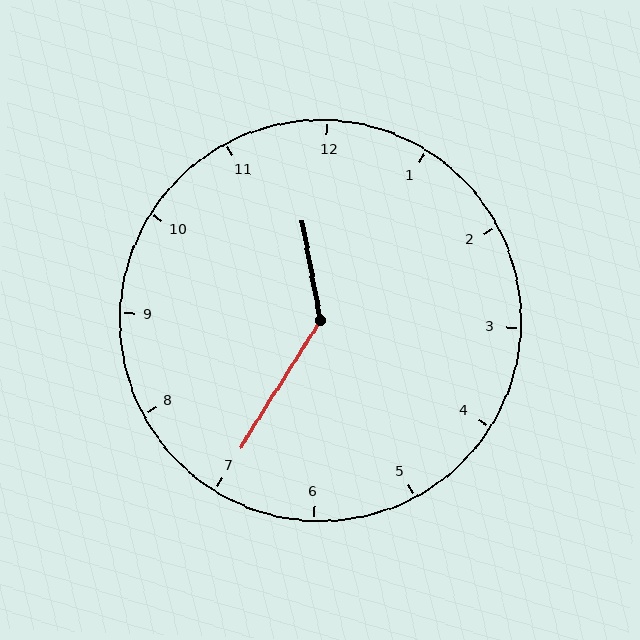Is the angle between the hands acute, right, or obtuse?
It is obtuse.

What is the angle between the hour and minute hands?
Approximately 138 degrees.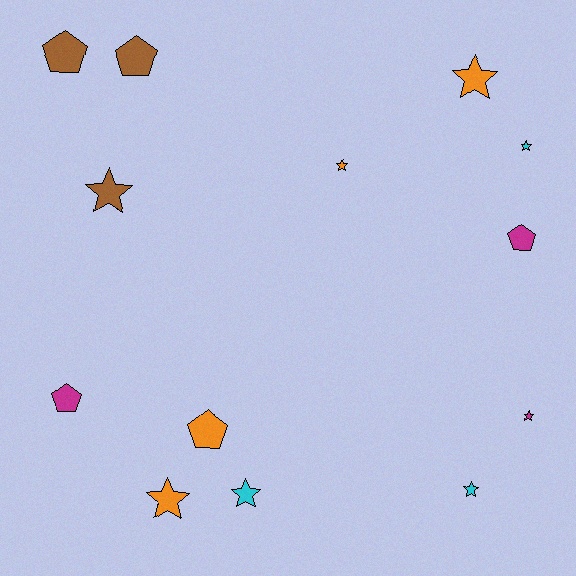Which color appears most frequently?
Orange, with 4 objects.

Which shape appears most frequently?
Star, with 8 objects.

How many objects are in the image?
There are 13 objects.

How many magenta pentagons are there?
There are 2 magenta pentagons.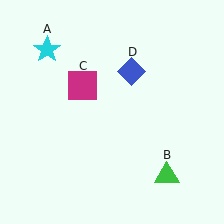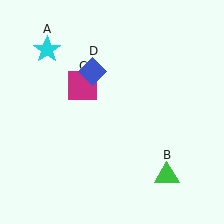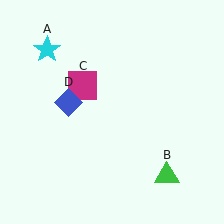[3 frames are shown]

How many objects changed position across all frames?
1 object changed position: blue diamond (object D).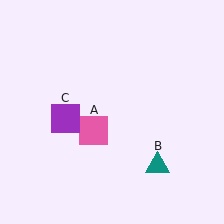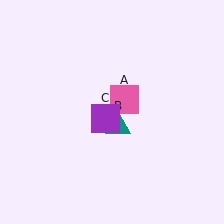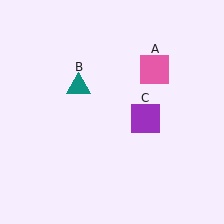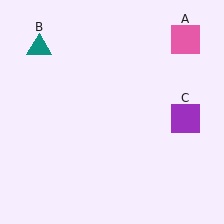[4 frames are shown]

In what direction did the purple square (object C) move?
The purple square (object C) moved right.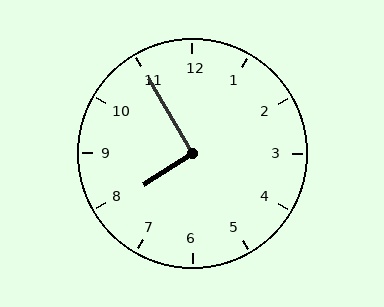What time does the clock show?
7:55.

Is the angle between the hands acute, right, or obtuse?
It is right.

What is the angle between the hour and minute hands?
Approximately 92 degrees.